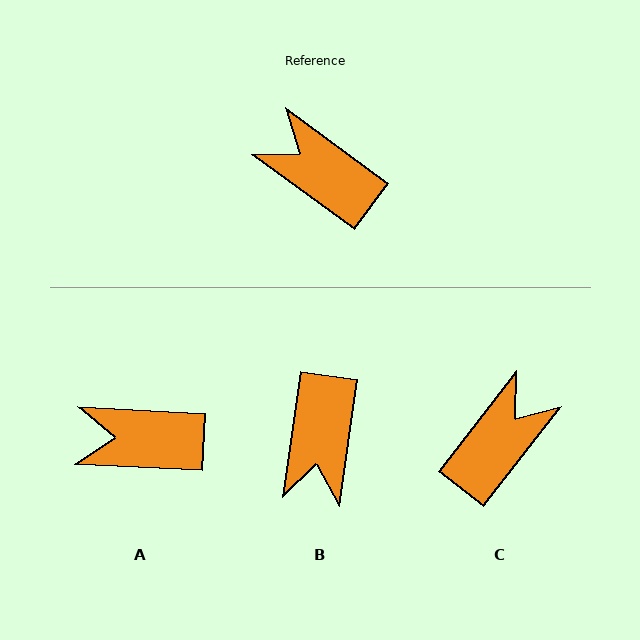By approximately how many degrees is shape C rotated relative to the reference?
Approximately 92 degrees clockwise.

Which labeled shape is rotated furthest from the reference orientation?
B, about 118 degrees away.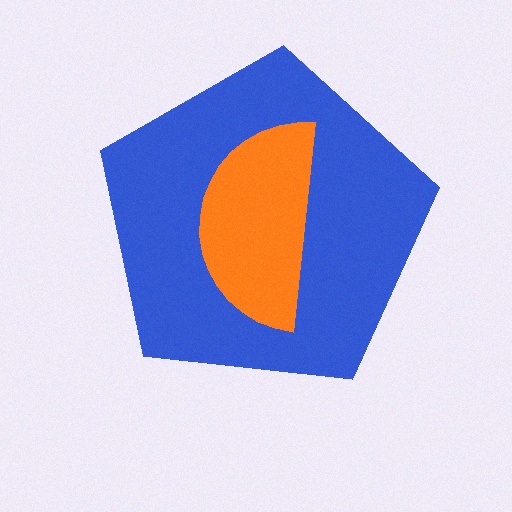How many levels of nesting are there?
2.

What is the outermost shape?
The blue pentagon.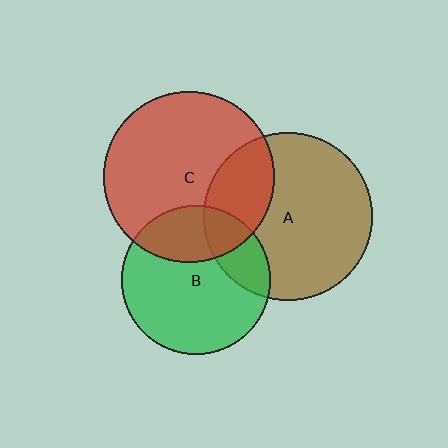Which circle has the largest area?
Circle C (red).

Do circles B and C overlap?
Yes.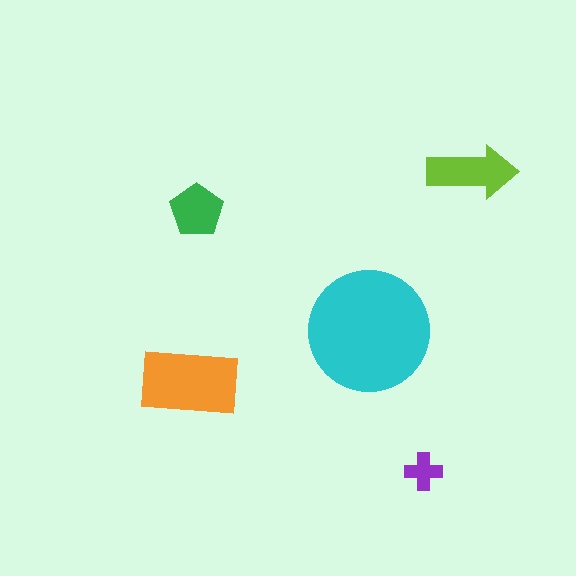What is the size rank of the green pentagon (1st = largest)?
4th.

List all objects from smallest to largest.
The purple cross, the green pentagon, the lime arrow, the orange rectangle, the cyan circle.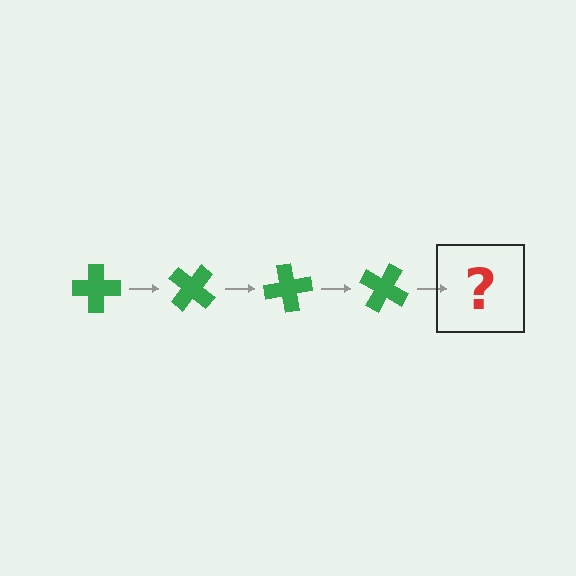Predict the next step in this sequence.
The next step is a green cross rotated 160 degrees.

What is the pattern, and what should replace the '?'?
The pattern is that the cross rotates 40 degrees each step. The '?' should be a green cross rotated 160 degrees.